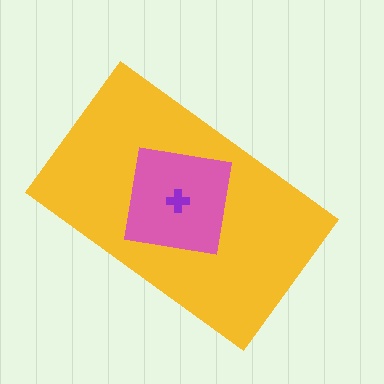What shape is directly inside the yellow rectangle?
The pink square.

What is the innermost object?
The purple cross.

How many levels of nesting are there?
3.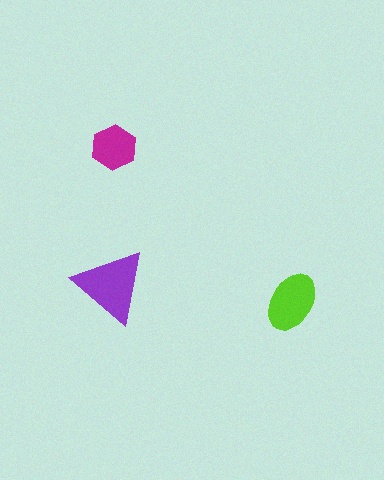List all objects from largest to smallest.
The purple triangle, the lime ellipse, the magenta hexagon.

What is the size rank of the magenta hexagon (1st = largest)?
3rd.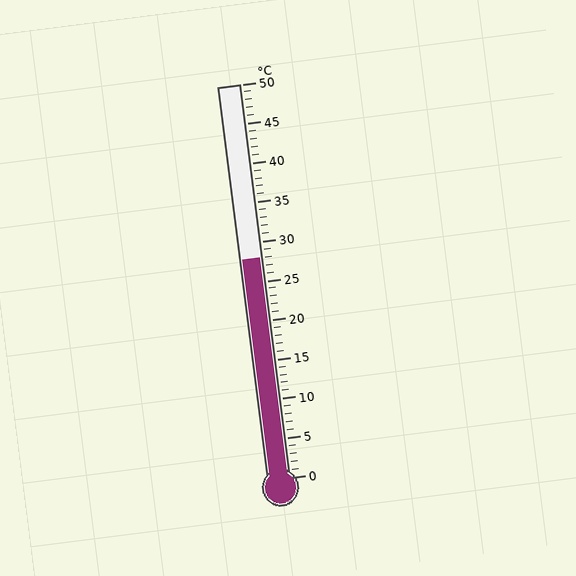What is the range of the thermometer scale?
The thermometer scale ranges from 0°C to 50°C.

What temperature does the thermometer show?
The thermometer shows approximately 28°C.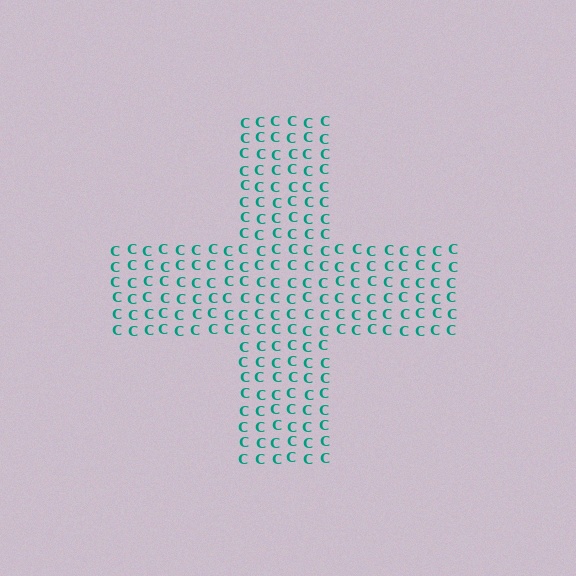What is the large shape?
The large shape is a cross.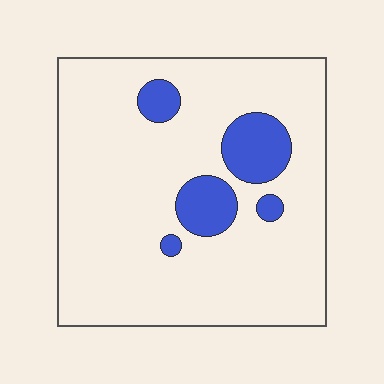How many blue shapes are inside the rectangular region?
5.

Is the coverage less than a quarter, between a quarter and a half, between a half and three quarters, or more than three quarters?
Less than a quarter.